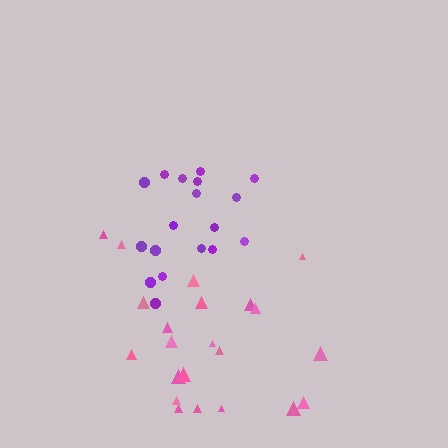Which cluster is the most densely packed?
Purple.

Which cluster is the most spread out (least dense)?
Pink.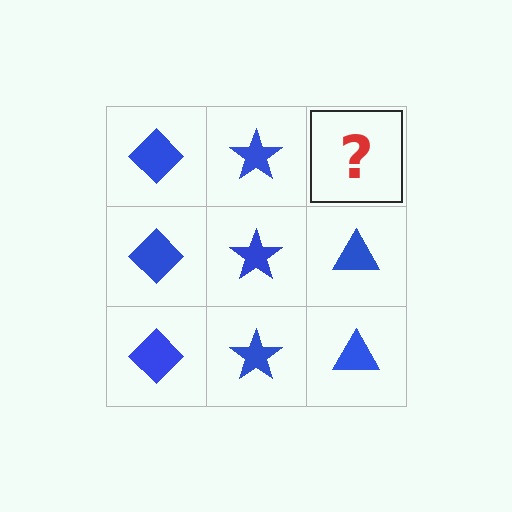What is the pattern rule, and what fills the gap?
The rule is that each column has a consistent shape. The gap should be filled with a blue triangle.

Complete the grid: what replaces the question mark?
The question mark should be replaced with a blue triangle.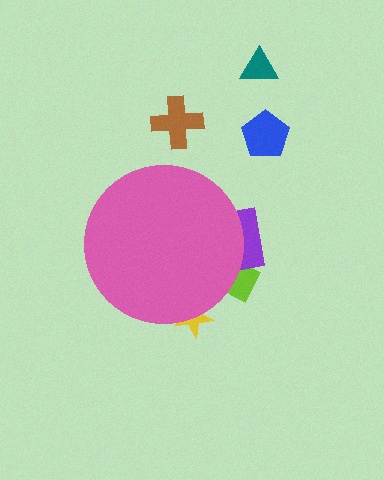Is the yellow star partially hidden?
Yes, the yellow star is partially hidden behind the pink circle.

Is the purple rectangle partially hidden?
Yes, the purple rectangle is partially hidden behind the pink circle.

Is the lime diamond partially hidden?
Yes, the lime diamond is partially hidden behind the pink circle.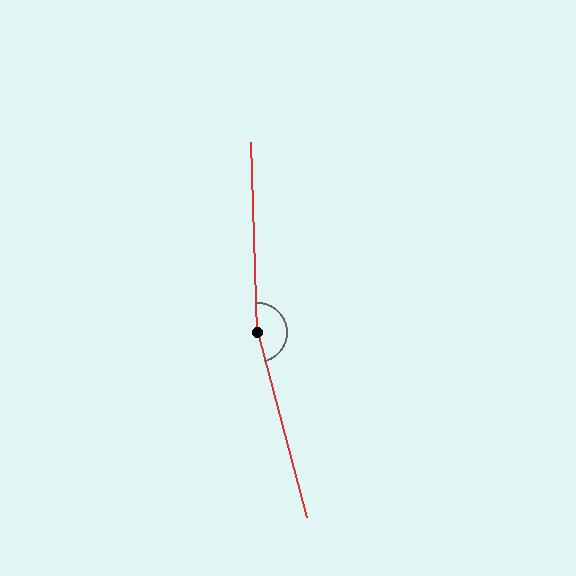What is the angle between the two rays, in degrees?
Approximately 167 degrees.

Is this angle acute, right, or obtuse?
It is obtuse.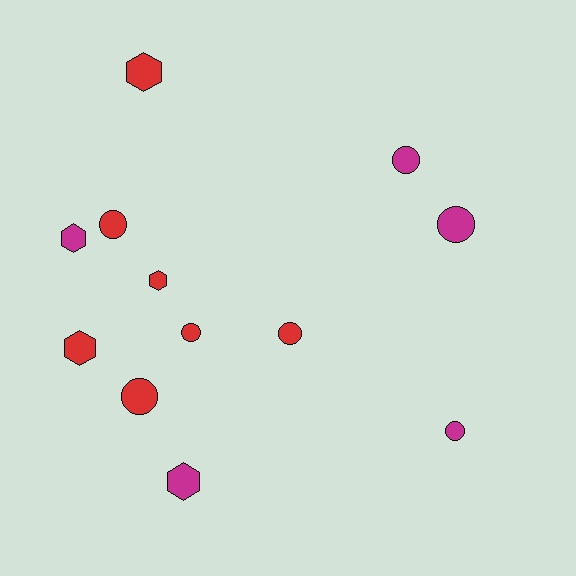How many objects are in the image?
There are 12 objects.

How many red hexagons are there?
There are 3 red hexagons.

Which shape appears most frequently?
Circle, with 7 objects.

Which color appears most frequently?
Red, with 7 objects.